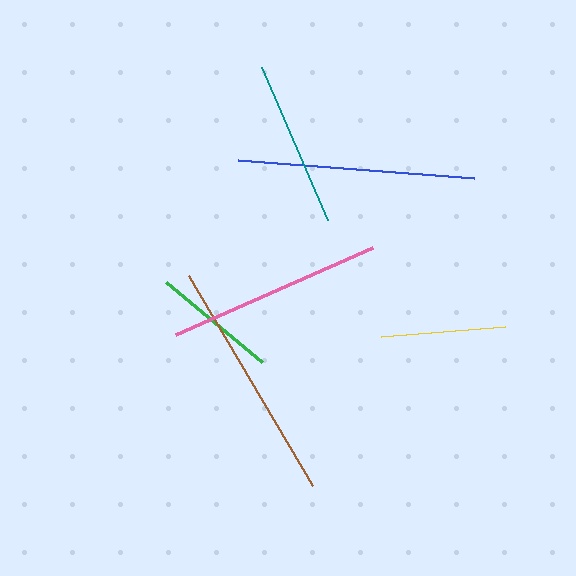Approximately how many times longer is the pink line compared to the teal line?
The pink line is approximately 1.3 times the length of the teal line.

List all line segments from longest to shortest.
From longest to shortest: brown, blue, pink, teal, yellow, green.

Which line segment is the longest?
The brown line is the longest at approximately 244 pixels.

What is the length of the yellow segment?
The yellow segment is approximately 125 pixels long.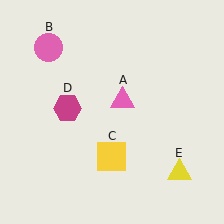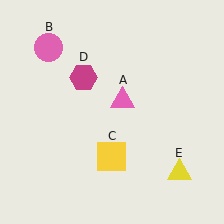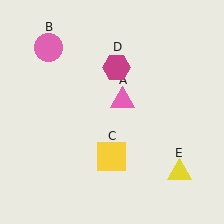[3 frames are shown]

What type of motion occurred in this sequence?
The magenta hexagon (object D) rotated clockwise around the center of the scene.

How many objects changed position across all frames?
1 object changed position: magenta hexagon (object D).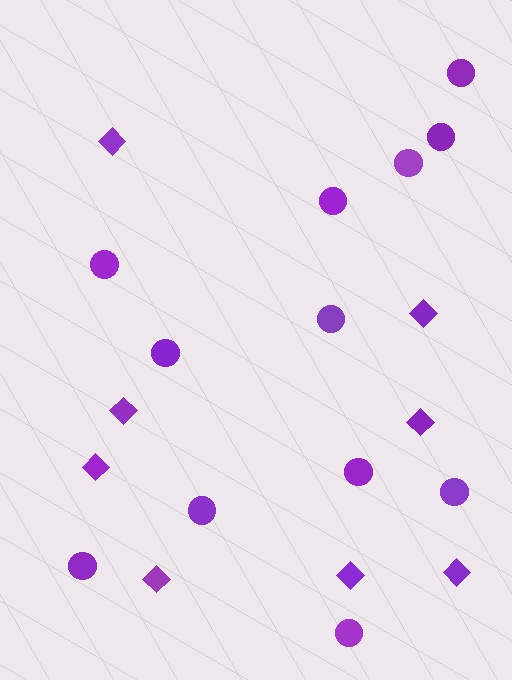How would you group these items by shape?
There are 2 groups: one group of diamonds (8) and one group of circles (12).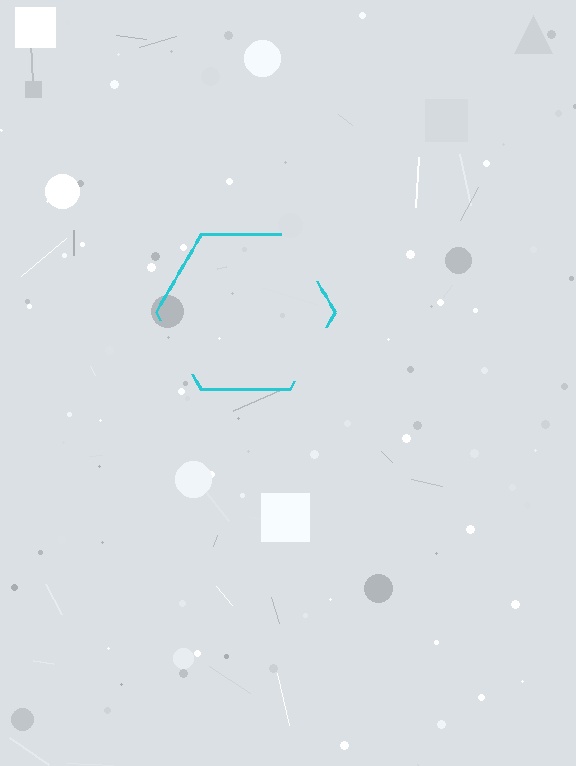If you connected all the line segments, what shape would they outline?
They would outline a hexagon.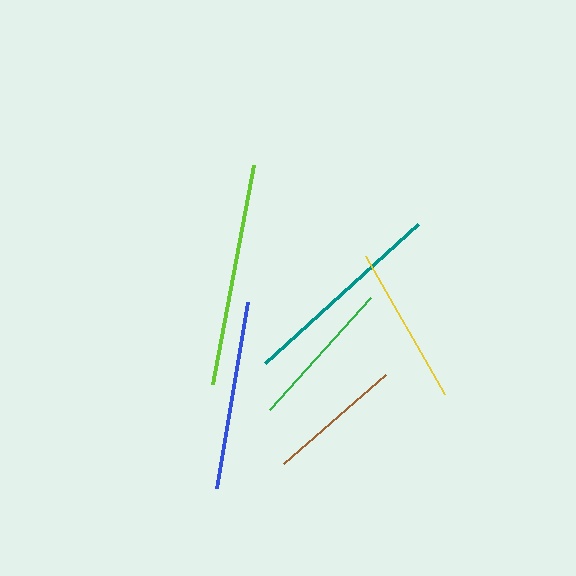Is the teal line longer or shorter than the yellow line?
The teal line is longer than the yellow line.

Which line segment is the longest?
The lime line is the longest at approximately 223 pixels.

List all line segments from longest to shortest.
From longest to shortest: lime, teal, blue, yellow, green, brown.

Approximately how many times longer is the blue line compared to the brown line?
The blue line is approximately 1.4 times the length of the brown line.